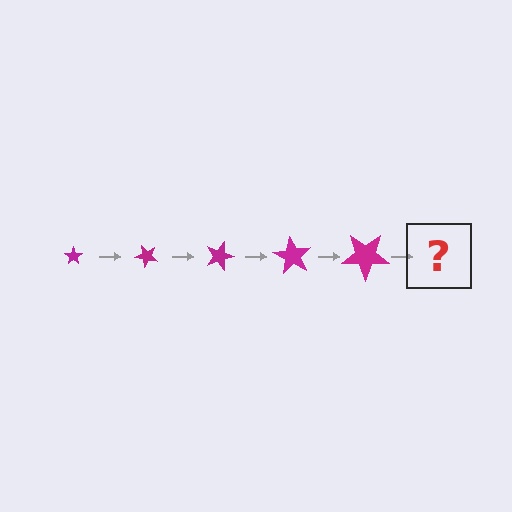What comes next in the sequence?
The next element should be a star, larger than the previous one and rotated 225 degrees from the start.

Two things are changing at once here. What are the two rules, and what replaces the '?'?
The two rules are that the star grows larger each step and it rotates 45 degrees each step. The '?' should be a star, larger than the previous one and rotated 225 degrees from the start.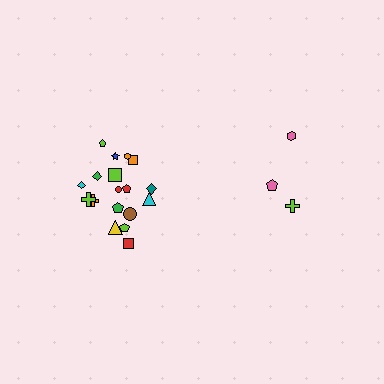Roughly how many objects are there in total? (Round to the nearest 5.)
Roughly 20 objects in total.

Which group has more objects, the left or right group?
The left group.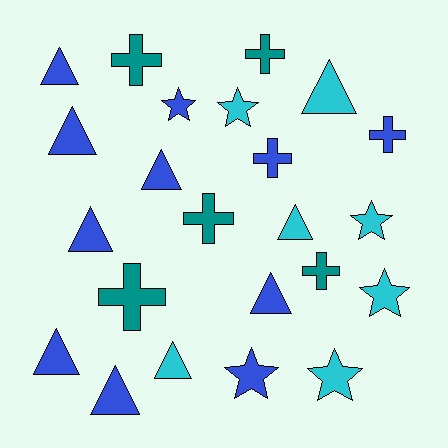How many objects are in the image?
There are 23 objects.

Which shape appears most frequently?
Triangle, with 10 objects.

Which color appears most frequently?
Blue, with 11 objects.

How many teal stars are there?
There are no teal stars.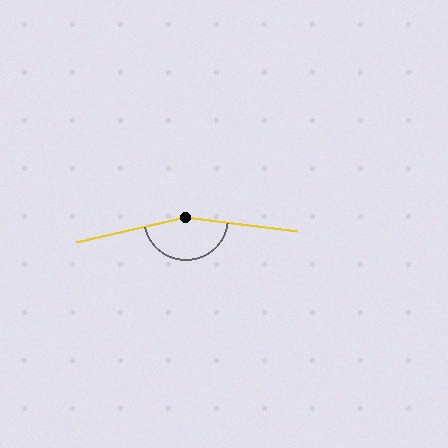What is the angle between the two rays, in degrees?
Approximately 160 degrees.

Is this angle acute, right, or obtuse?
It is obtuse.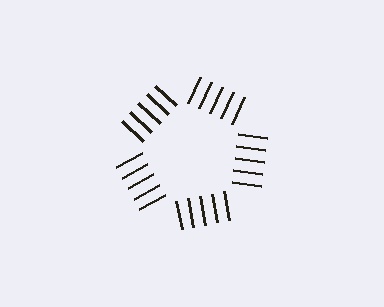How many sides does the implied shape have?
5 sides — the line-ends trace a pentagon.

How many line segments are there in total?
25 — 5 along each of the 5 edges.